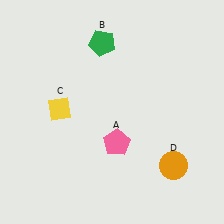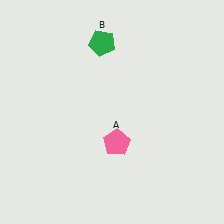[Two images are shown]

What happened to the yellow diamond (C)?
The yellow diamond (C) was removed in Image 2. It was in the top-left area of Image 1.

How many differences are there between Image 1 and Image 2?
There are 2 differences between the two images.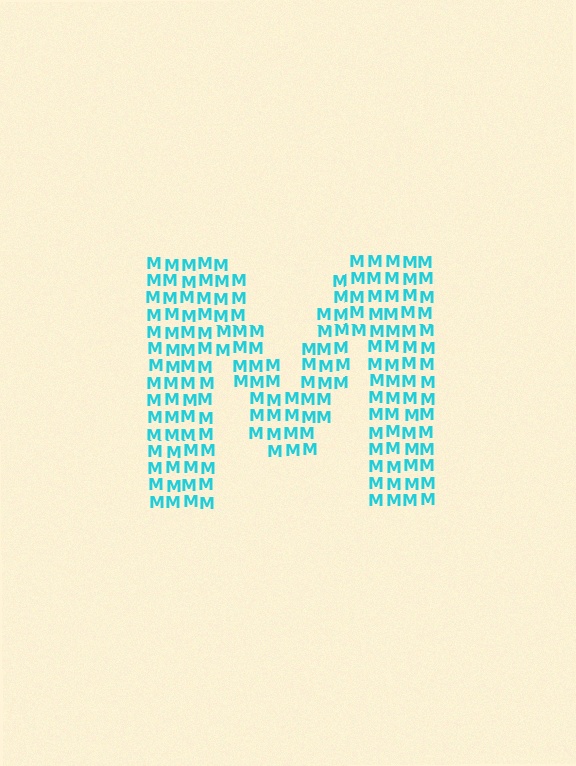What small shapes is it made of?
It is made of small letter M's.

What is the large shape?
The large shape is the letter M.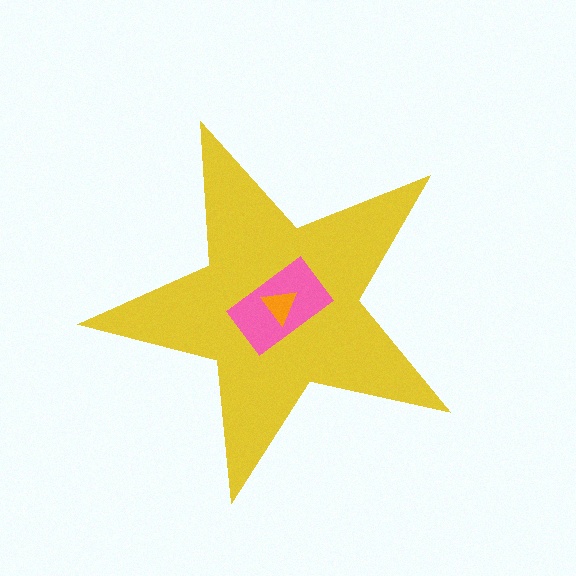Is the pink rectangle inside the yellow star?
Yes.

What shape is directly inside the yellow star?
The pink rectangle.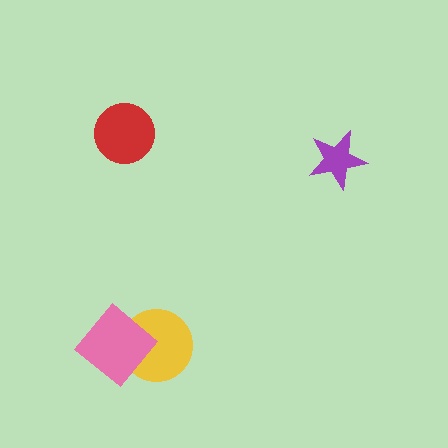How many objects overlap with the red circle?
0 objects overlap with the red circle.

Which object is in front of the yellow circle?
The pink diamond is in front of the yellow circle.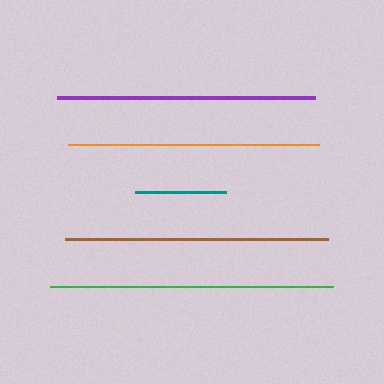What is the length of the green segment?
The green segment is approximately 283 pixels long.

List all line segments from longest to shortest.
From longest to shortest: green, brown, purple, orange, teal.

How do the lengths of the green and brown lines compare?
The green and brown lines are approximately the same length.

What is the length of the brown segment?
The brown segment is approximately 263 pixels long.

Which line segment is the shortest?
The teal line is the shortest at approximately 91 pixels.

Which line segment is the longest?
The green line is the longest at approximately 283 pixels.